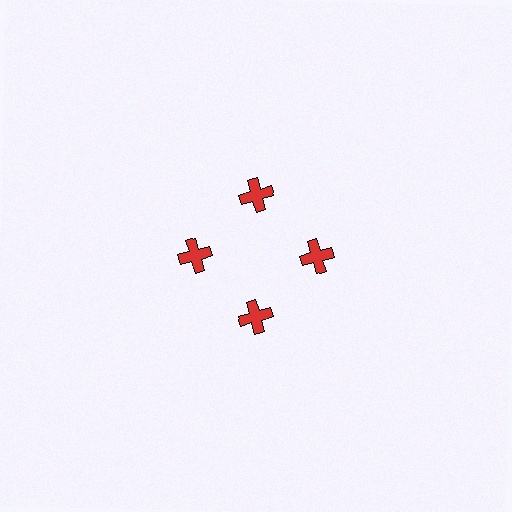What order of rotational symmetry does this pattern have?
This pattern has 4-fold rotational symmetry.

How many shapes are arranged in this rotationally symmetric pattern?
There are 4 shapes, arranged in 4 groups of 1.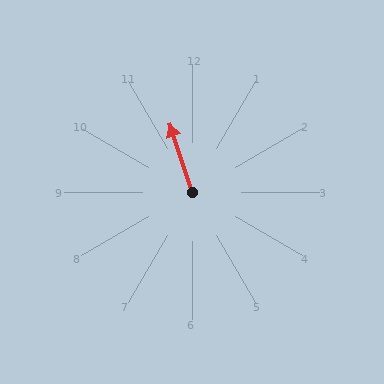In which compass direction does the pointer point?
North.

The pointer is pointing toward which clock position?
Roughly 11 o'clock.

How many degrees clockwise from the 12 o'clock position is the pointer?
Approximately 341 degrees.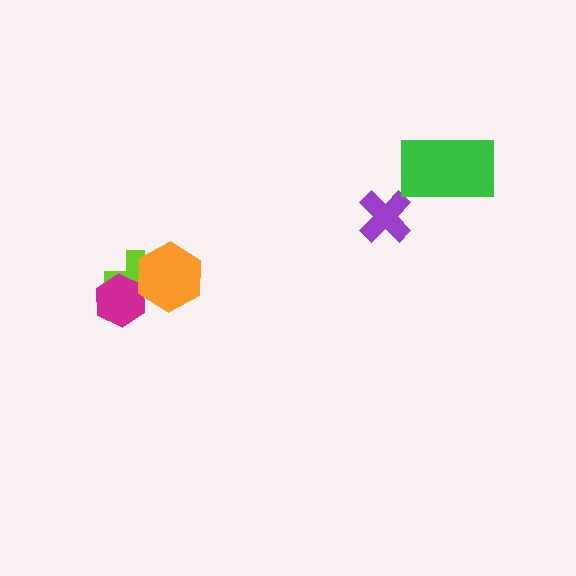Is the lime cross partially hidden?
Yes, it is partially covered by another shape.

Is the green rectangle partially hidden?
No, no other shape covers it.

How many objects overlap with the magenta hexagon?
2 objects overlap with the magenta hexagon.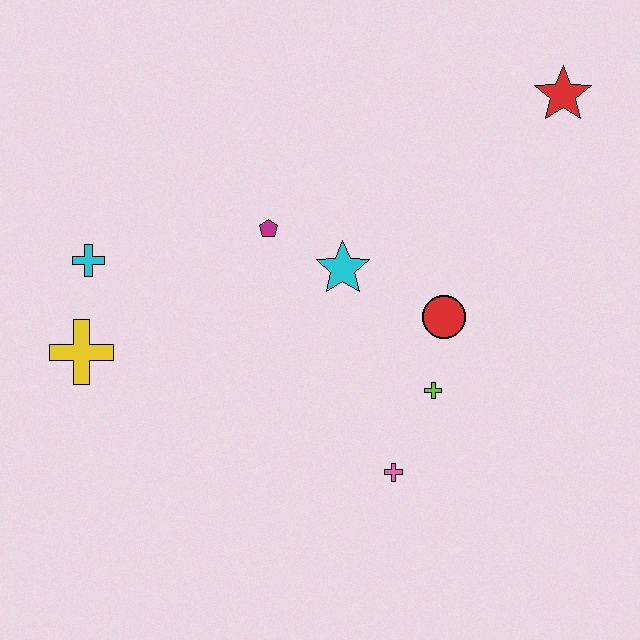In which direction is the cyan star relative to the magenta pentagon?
The cyan star is to the right of the magenta pentagon.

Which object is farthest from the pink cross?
The red star is farthest from the pink cross.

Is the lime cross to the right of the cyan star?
Yes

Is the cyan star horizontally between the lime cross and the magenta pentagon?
Yes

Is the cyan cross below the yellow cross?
No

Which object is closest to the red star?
The red circle is closest to the red star.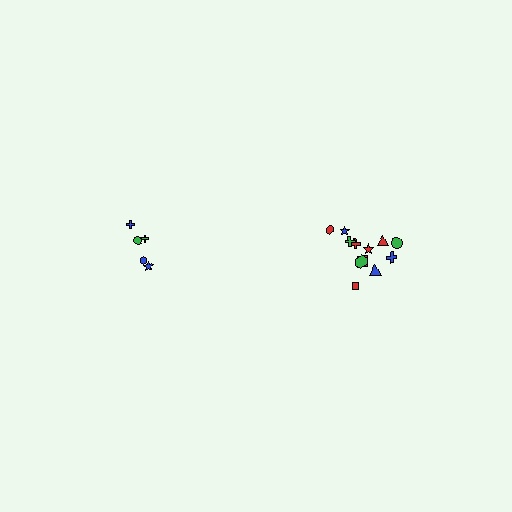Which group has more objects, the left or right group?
The right group.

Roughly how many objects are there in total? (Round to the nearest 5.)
Roughly 15 objects in total.